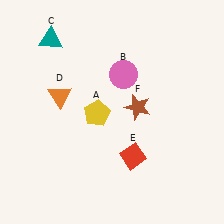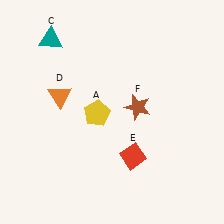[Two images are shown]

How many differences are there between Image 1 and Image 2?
There is 1 difference between the two images.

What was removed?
The pink circle (B) was removed in Image 2.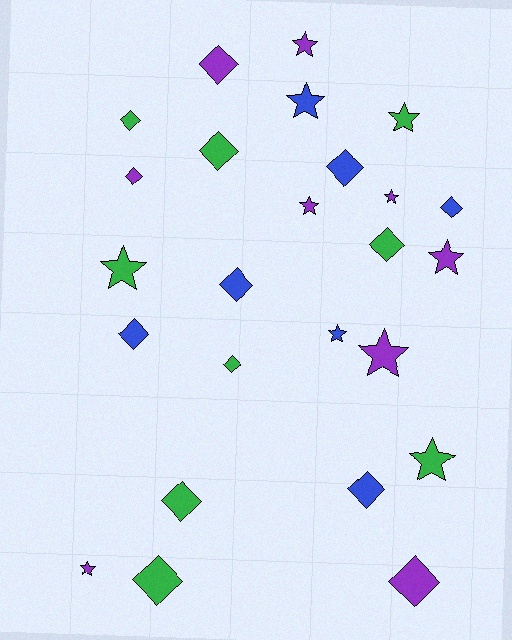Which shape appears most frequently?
Diamond, with 14 objects.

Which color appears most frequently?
Green, with 9 objects.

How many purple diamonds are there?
There are 3 purple diamonds.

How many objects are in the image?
There are 25 objects.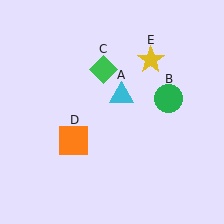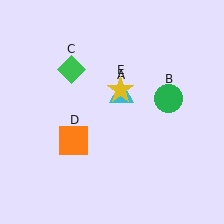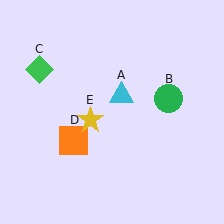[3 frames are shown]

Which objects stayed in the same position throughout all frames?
Cyan triangle (object A) and green circle (object B) and orange square (object D) remained stationary.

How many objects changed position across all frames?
2 objects changed position: green diamond (object C), yellow star (object E).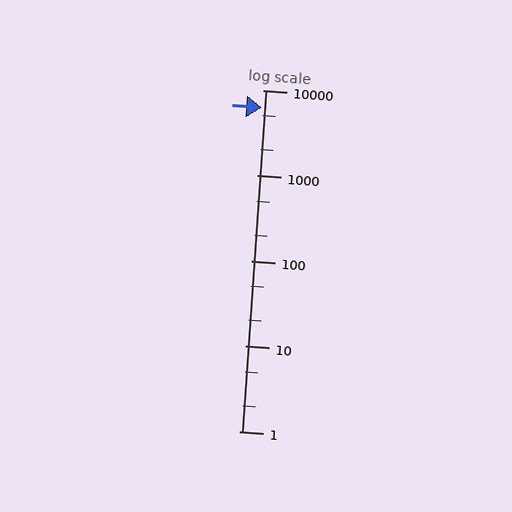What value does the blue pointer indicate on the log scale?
The pointer indicates approximately 6200.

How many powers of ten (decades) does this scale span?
The scale spans 4 decades, from 1 to 10000.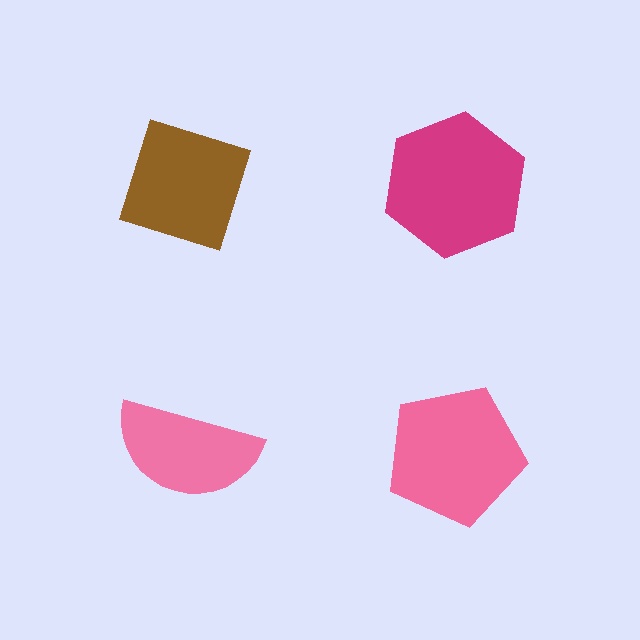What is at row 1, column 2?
A magenta hexagon.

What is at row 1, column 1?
A brown diamond.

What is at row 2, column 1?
A pink semicircle.